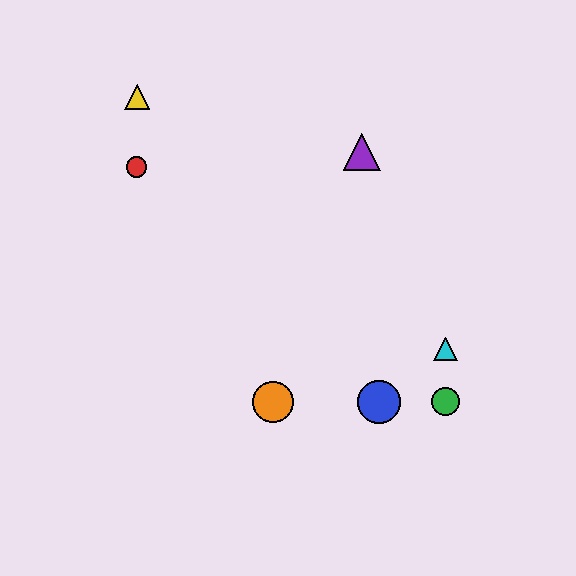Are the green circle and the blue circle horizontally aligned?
Yes, both are at y≈402.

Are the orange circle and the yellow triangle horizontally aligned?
No, the orange circle is at y≈402 and the yellow triangle is at y≈97.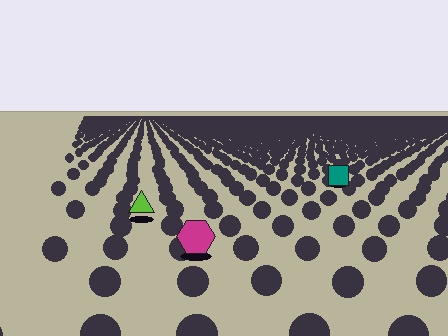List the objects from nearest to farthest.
From nearest to farthest: the magenta hexagon, the lime triangle, the teal square.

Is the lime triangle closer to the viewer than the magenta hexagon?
No. The magenta hexagon is closer — you can tell from the texture gradient: the ground texture is coarser near it.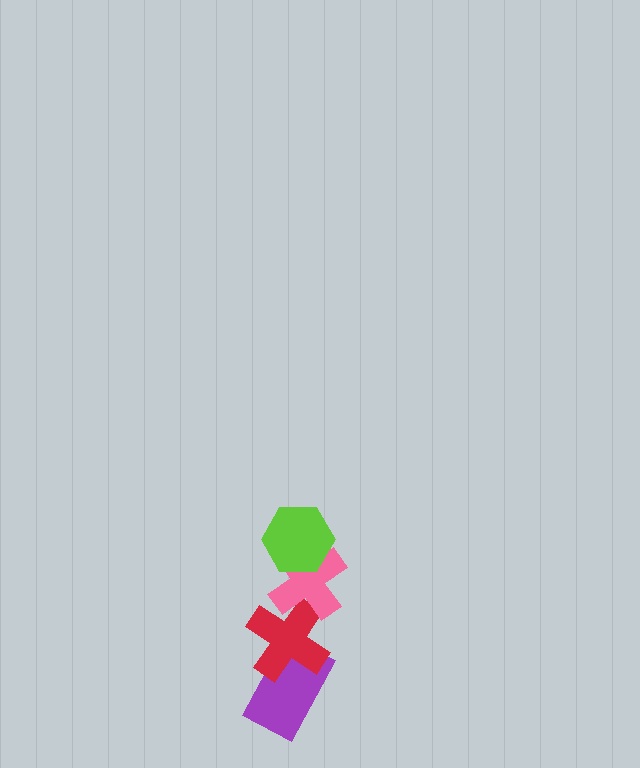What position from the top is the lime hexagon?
The lime hexagon is 1st from the top.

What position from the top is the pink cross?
The pink cross is 2nd from the top.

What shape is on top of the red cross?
The pink cross is on top of the red cross.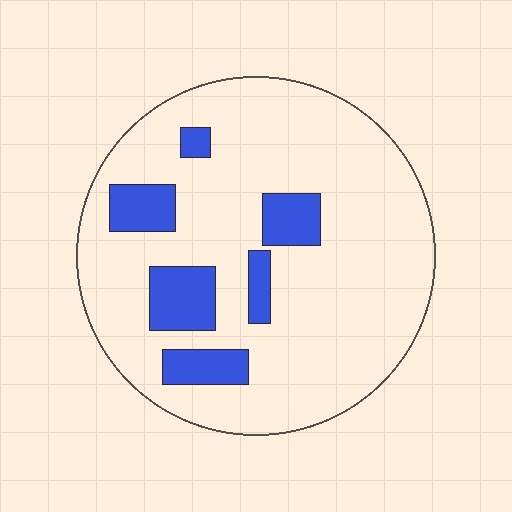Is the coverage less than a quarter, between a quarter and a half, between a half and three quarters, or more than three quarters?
Less than a quarter.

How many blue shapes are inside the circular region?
6.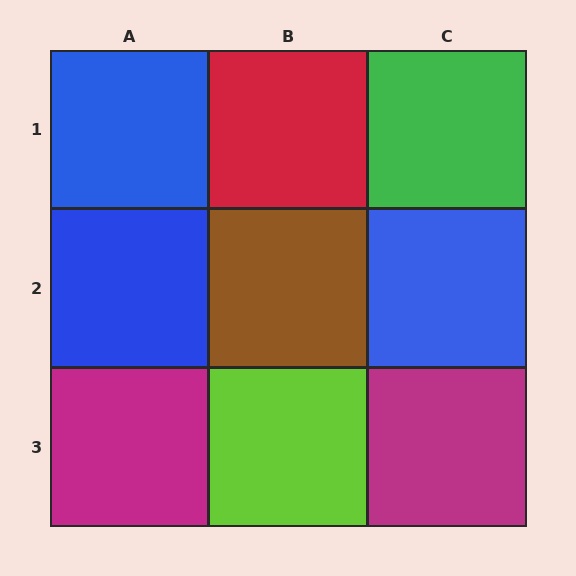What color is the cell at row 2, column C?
Blue.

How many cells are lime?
1 cell is lime.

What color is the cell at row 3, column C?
Magenta.